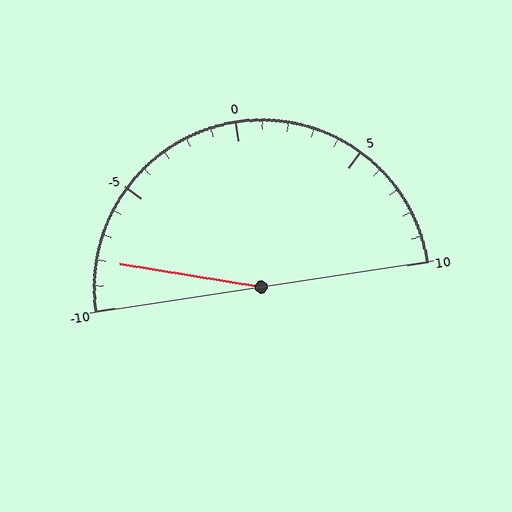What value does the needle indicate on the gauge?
The needle indicates approximately -8.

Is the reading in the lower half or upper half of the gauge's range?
The reading is in the lower half of the range (-10 to 10).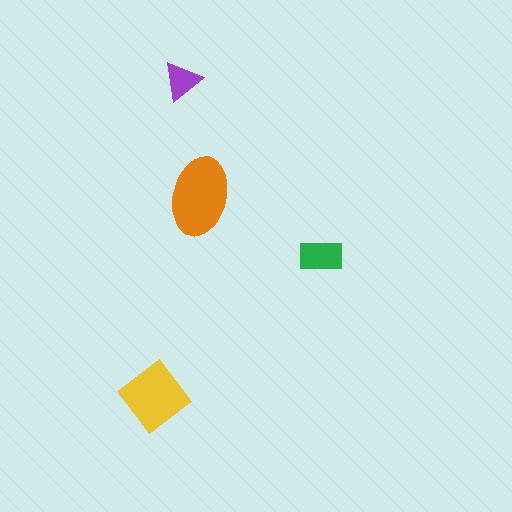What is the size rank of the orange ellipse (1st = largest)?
1st.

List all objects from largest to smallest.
The orange ellipse, the yellow diamond, the green rectangle, the purple triangle.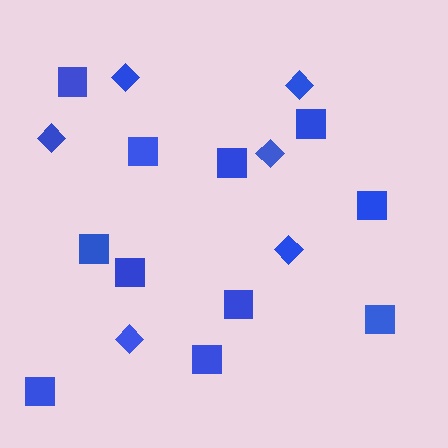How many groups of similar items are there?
There are 2 groups: one group of squares (11) and one group of diamonds (6).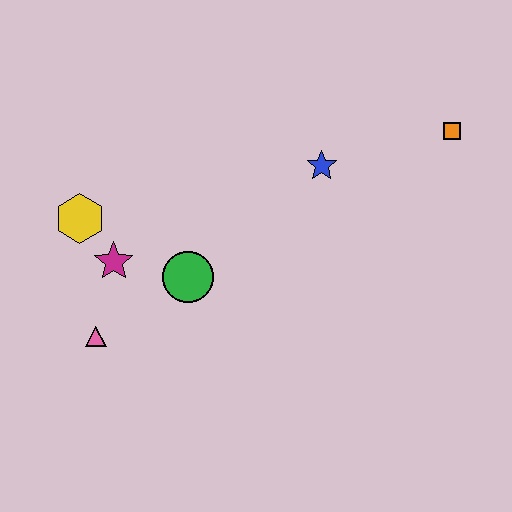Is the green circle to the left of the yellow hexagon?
No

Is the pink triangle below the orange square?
Yes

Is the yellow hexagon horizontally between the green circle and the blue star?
No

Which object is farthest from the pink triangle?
The orange square is farthest from the pink triangle.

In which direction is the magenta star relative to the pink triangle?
The magenta star is above the pink triangle.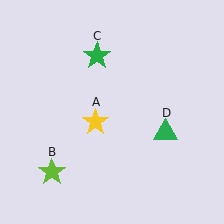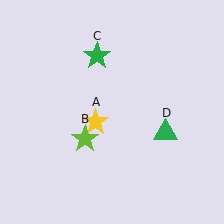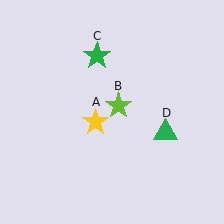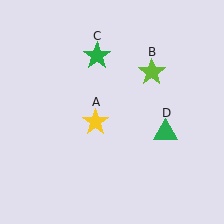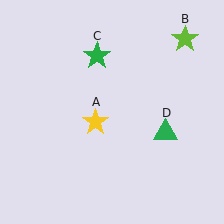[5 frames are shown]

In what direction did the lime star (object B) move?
The lime star (object B) moved up and to the right.